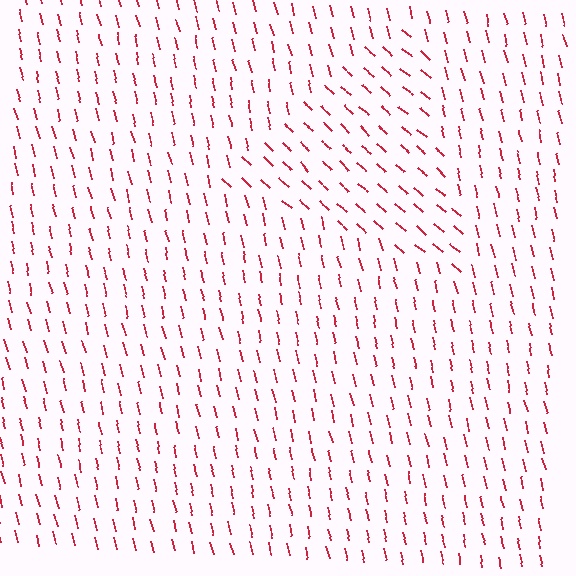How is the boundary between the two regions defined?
The boundary is defined purely by a change in line orientation (approximately 36 degrees difference). All lines are the same color and thickness.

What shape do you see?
I see a triangle.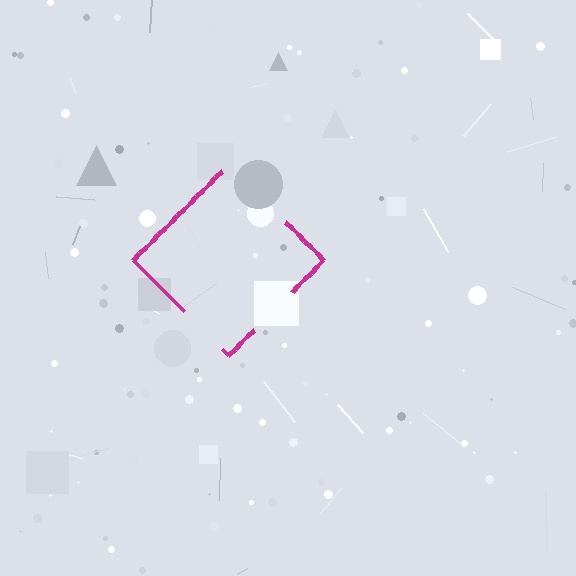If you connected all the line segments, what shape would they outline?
They would outline a diamond.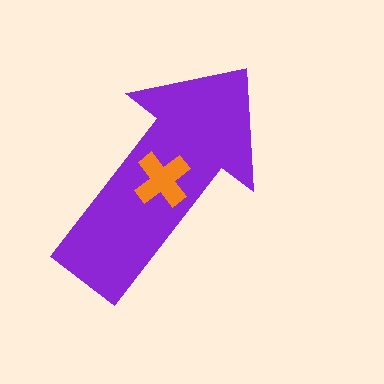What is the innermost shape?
The orange cross.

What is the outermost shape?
The purple arrow.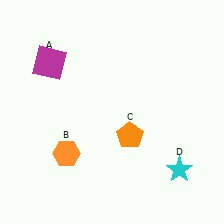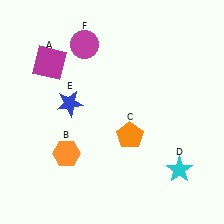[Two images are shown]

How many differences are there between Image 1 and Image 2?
There are 2 differences between the two images.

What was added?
A blue star (E), a magenta circle (F) were added in Image 2.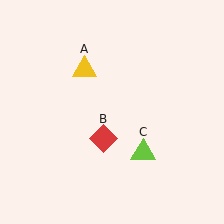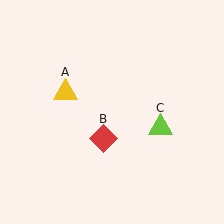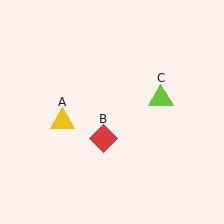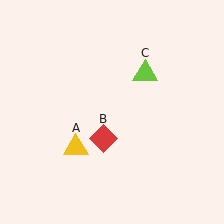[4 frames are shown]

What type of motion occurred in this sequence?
The yellow triangle (object A), lime triangle (object C) rotated counterclockwise around the center of the scene.